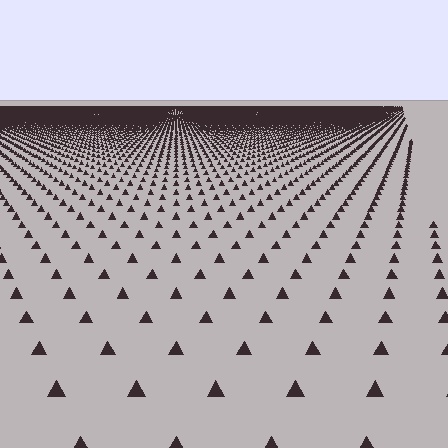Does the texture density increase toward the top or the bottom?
Density increases toward the top.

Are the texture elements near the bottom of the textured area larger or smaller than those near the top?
Larger. Near the bottom, elements are closer to the viewer and appear at a bigger on-screen size.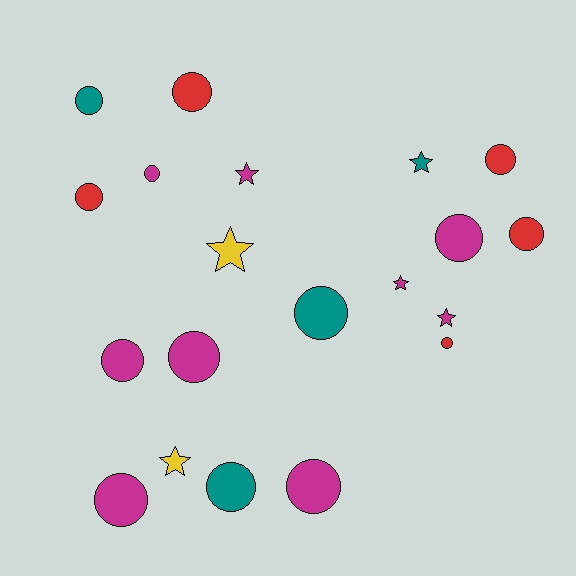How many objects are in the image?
There are 20 objects.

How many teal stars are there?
There is 1 teal star.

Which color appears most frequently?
Magenta, with 9 objects.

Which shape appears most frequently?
Circle, with 14 objects.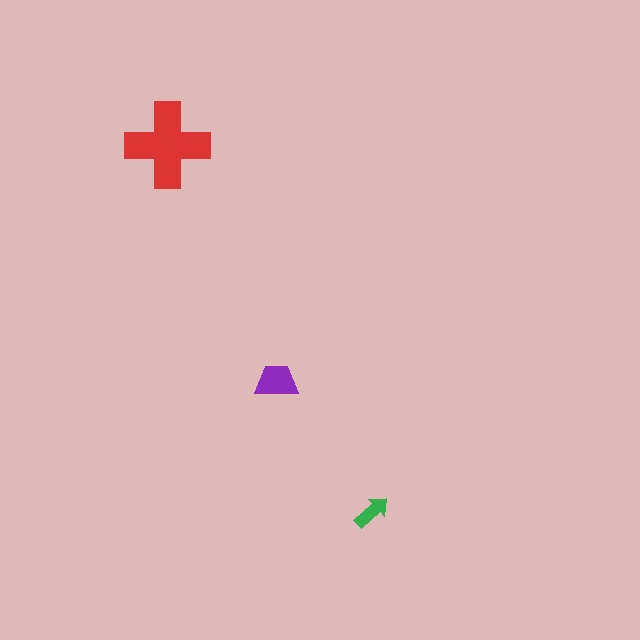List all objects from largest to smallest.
The red cross, the purple trapezoid, the green arrow.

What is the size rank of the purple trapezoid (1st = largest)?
2nd.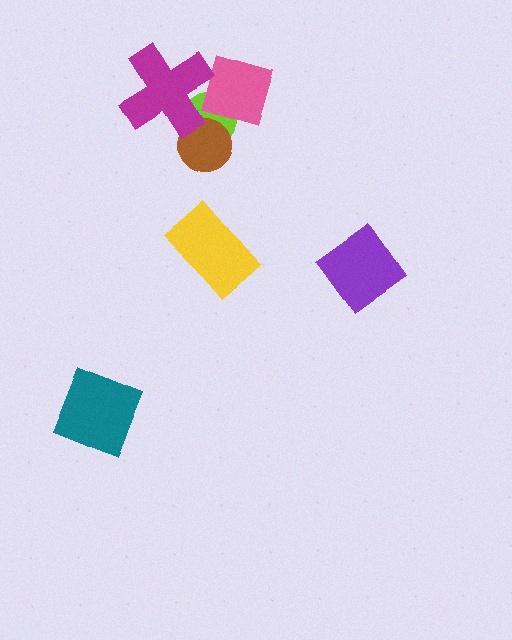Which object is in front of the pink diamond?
The magenta cross is in front of the pink diamond.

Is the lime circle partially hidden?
Yes, it is partially covered by another shape.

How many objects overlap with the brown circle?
2 objects overlap with the brown circle.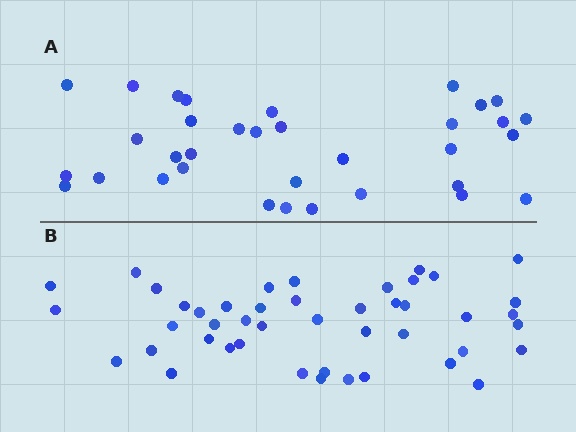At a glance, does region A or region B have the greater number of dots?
Region B (the bottom region) has more dots.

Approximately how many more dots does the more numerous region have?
Region B has roughly 12 or so more dots than region A.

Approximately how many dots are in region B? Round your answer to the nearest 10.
About 40 dots. (The exact count is 45, which rounds to 40.)